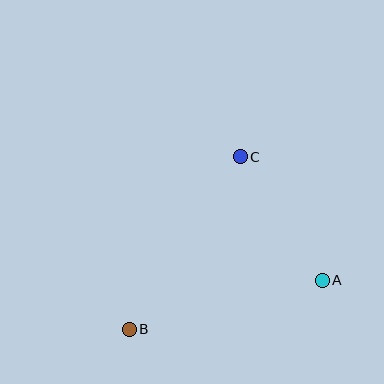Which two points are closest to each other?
Points A and C are closest to each other.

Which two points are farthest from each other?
Points B and C are farthest from each other.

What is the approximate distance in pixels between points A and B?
The distance between A and B is approximately 199 pixels.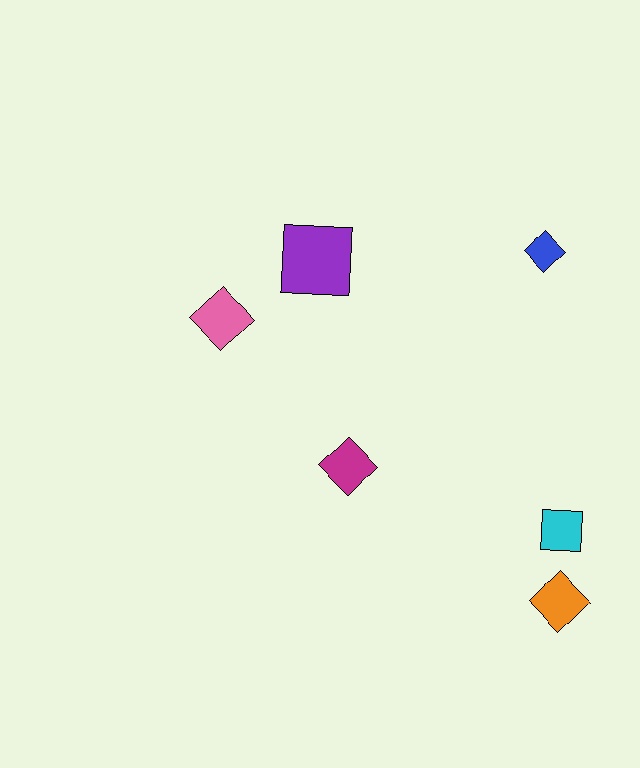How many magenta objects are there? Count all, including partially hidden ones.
There is 1 magenta object.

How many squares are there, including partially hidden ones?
There are 2 squares.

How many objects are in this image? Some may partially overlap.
There are 6 objects.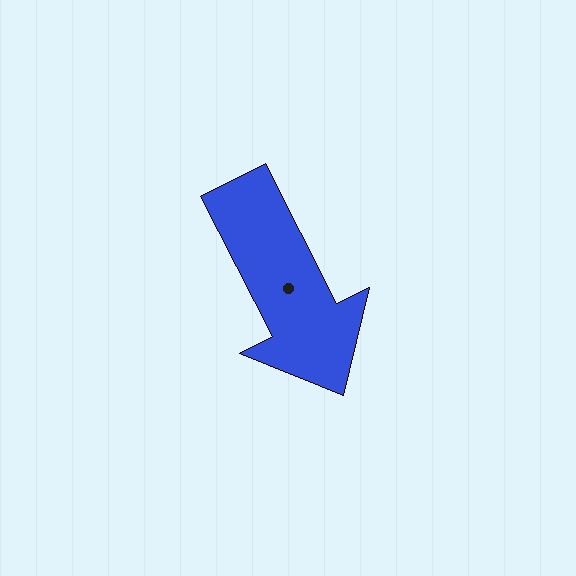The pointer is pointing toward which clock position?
Roughly 5 o'clock.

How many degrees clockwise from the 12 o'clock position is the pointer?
Approximately 153 degrees.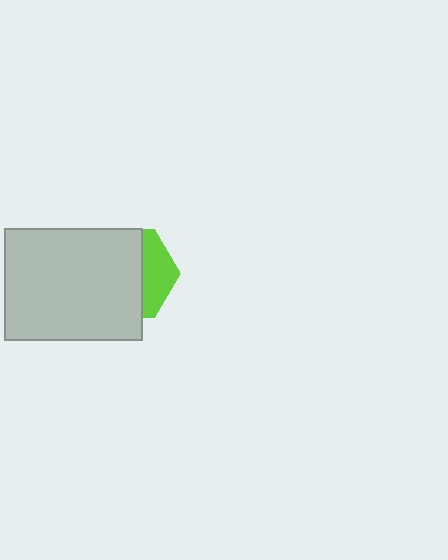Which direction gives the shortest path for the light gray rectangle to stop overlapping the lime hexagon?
Moving left gives the shortest separation.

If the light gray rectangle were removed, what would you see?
You would see the complete lime hexagon.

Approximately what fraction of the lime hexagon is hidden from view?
Roughly 68% of the lime hexagon is hidden behind the light gray rectangle.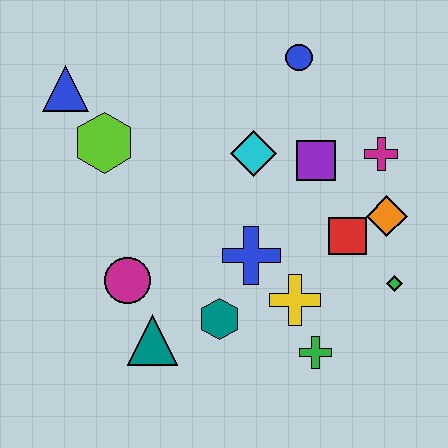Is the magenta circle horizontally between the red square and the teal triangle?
No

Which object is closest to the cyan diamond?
The purple square is closest to the cyan diamond.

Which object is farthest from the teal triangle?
The blue circle is farthest from the teal triangle.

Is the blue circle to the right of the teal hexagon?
Yes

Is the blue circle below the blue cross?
No